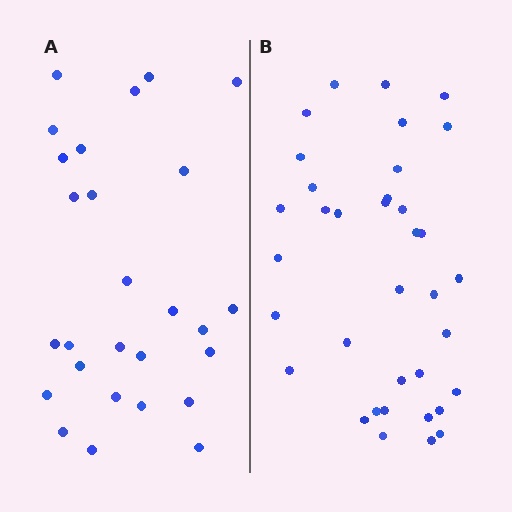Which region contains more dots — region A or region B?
Region B (the right region) has more dots.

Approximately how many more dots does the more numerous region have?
Region B has roughly 8 or so more dots than region A.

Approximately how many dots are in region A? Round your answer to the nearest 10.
About 30 dots. (The exact count is 27, which rounds to 30.)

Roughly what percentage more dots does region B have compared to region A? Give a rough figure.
About 35% more.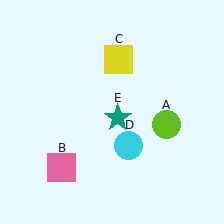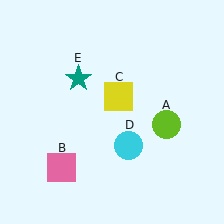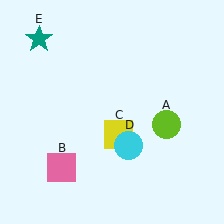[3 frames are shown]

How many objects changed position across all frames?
2 objects changed position: yellow square (object C), teal star (object E).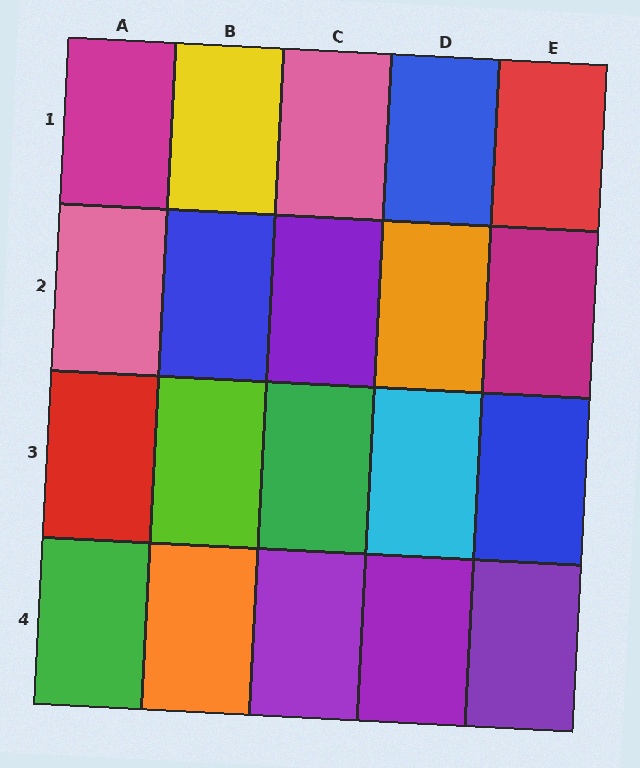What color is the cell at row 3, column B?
Lime.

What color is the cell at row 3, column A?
Red.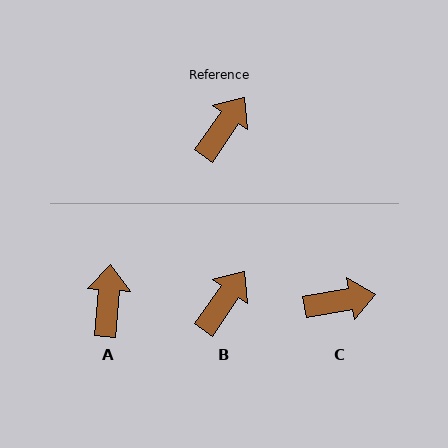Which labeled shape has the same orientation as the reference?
B.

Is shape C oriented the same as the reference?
No, it is off by about 45 degrees.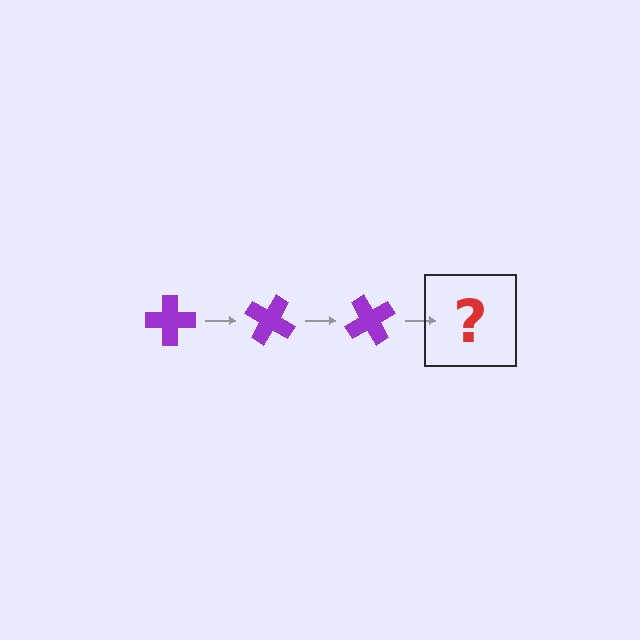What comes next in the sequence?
The next element should be a purple cross rotated 90 degrees.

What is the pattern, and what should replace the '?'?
The pattern is that the cross rotates 30 degrees each step. The '?' should be a purple cross rotated 90 degrees.